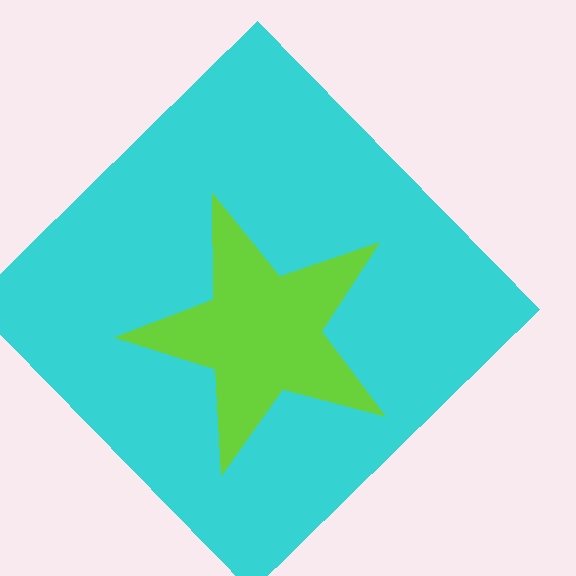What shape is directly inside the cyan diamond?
The lime star.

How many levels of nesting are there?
2.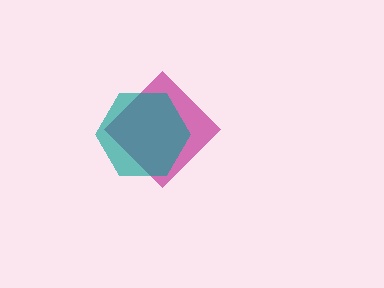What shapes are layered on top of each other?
The layered shapes are: a magenta diamond, a teal hexagon.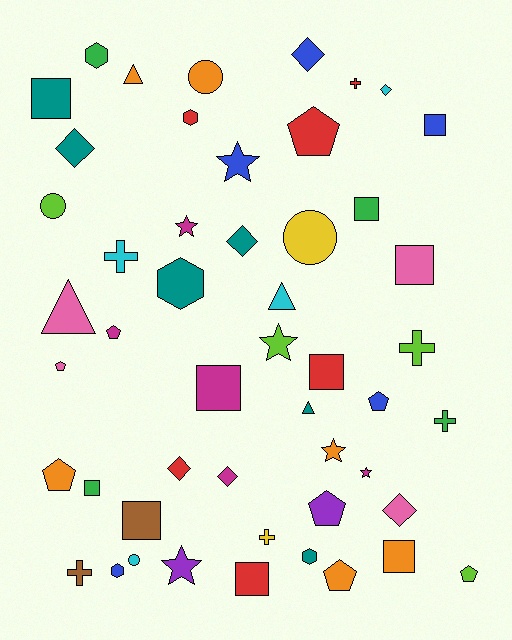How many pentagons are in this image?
There are 8 pentagons.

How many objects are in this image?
There are 50 objects.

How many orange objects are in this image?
There are 6 orange objects.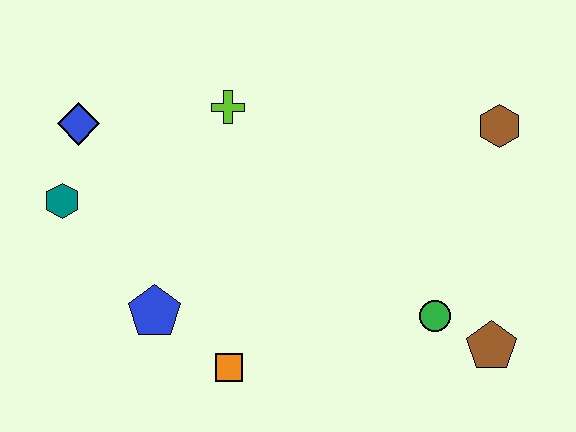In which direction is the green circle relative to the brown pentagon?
The green circle is to the left of the brown pentagon.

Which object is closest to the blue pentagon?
The orange square is closest to the blue pentagon.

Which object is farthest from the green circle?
The blue diamond is farthest from the green circle.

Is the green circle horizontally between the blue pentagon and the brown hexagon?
Yes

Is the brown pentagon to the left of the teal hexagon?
No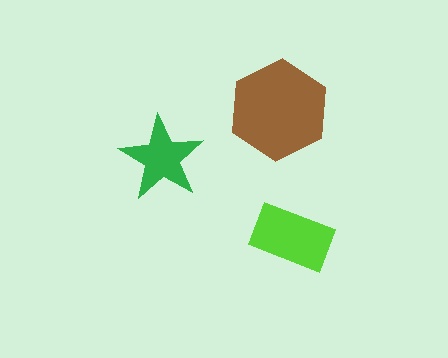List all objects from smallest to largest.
The green star, the lime rectangle, the brown hexagon.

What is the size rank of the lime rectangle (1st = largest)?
2nd.